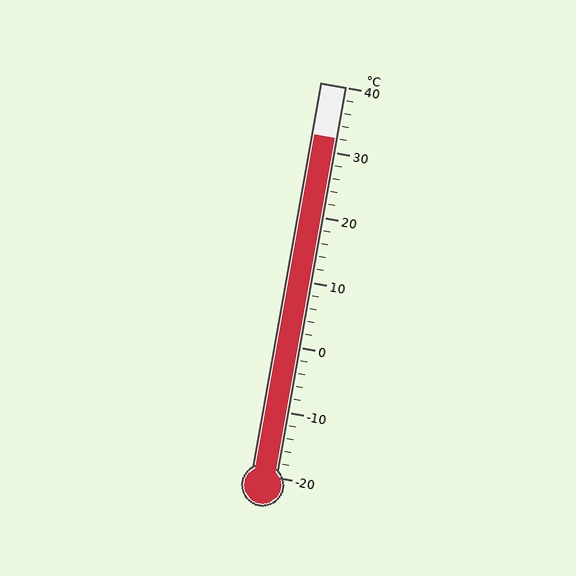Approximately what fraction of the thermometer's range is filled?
The thermometer is filled to approximately 85% of its range.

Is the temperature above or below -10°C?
The temperature is above -10°C.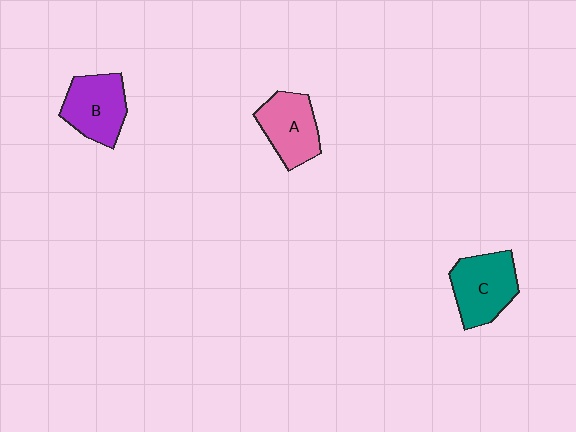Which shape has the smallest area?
Shape A (pink).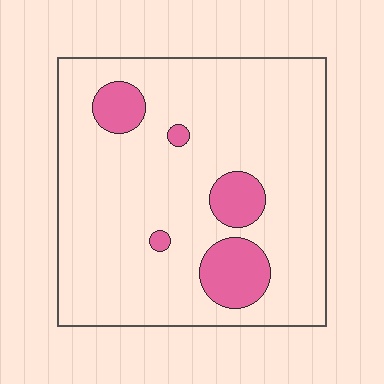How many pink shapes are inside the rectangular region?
5.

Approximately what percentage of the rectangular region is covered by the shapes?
Approximately 15%.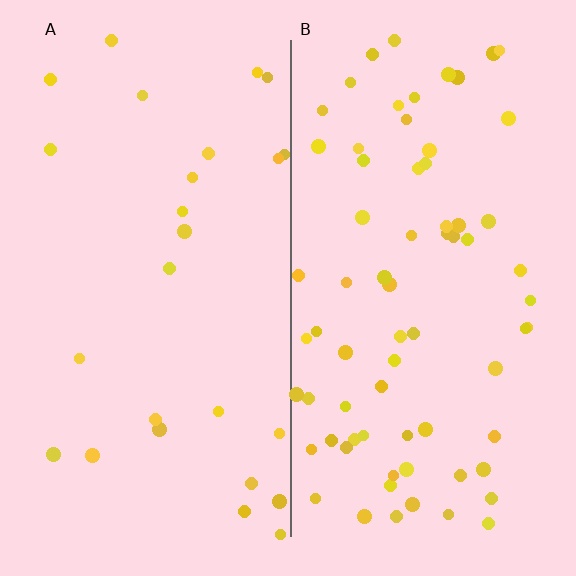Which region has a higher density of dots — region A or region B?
B (the right).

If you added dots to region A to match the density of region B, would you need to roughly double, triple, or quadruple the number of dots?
Approximately triple.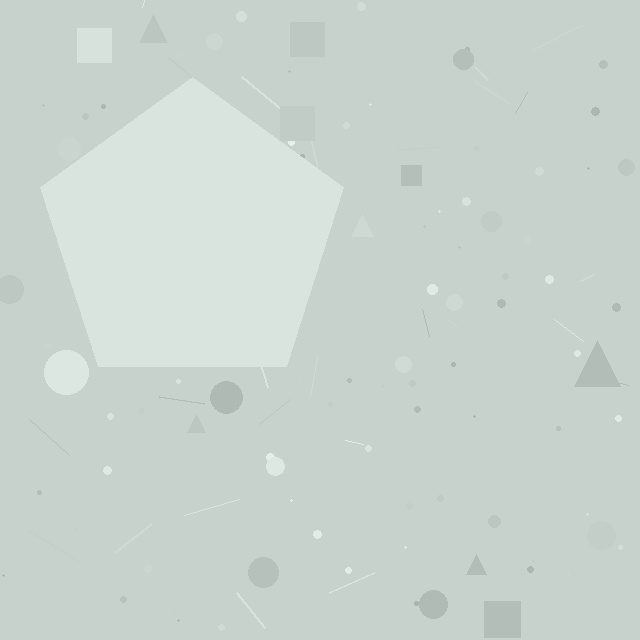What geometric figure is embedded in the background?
A pentagon is embedded in the background.